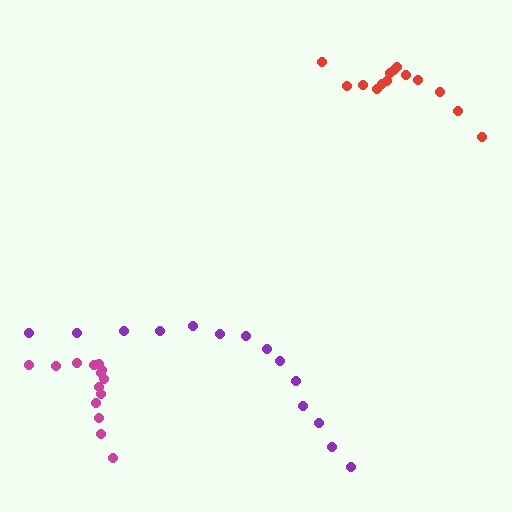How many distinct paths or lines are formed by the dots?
There are 3 distinct paths.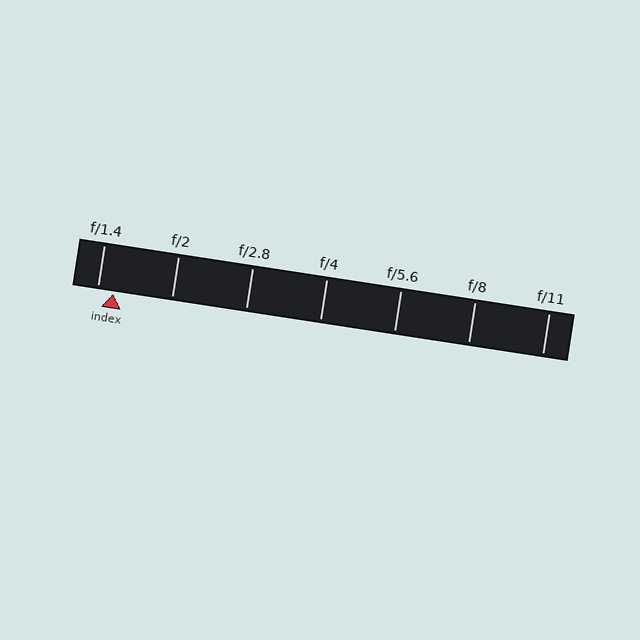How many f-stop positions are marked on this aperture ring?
There are 7 f-stop positions marked.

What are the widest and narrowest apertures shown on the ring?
The widest aperture shown is f/1.4 and the narrowest is f/11.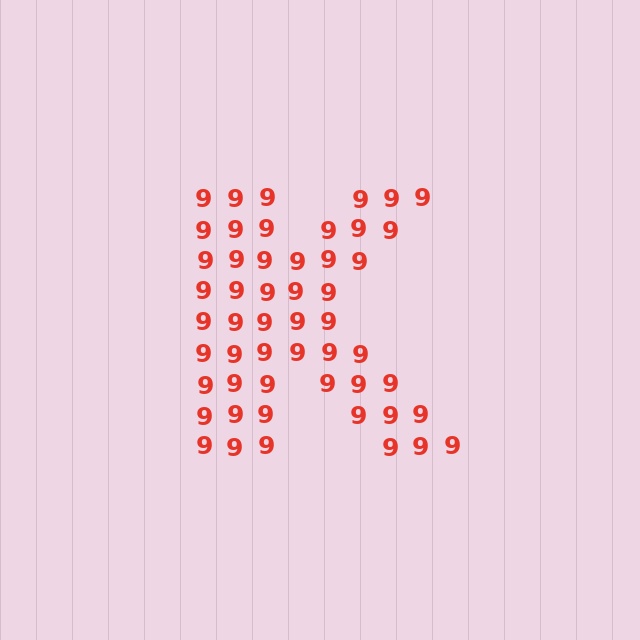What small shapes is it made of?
It is made of small digit 9's.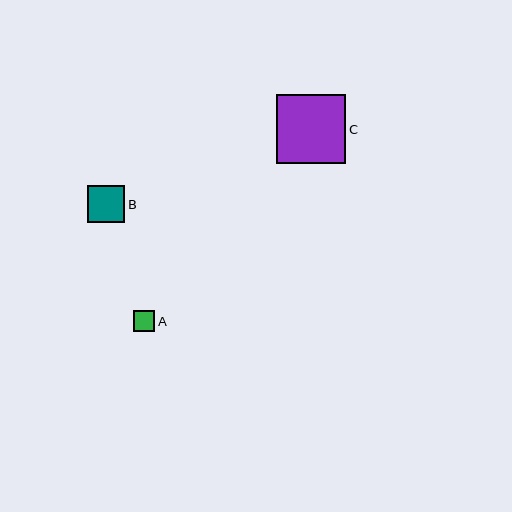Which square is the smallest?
Square A is the smallest with a size of approximately 21 pixels.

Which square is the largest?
Square C is the largest with a size of approximately 69 pixels.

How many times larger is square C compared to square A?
Square C is approximately 3.3 times the size of square A.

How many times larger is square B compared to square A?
Square B is approximately 1.8 times the size of square A.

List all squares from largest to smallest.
From largest to smallest: C, B, A.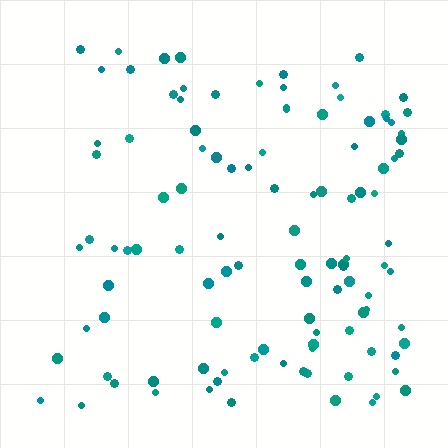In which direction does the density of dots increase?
From left to right, with the right side densest.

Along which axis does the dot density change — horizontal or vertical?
Horizontal.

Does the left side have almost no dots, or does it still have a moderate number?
Still a moderate number, just noticeably fewer than the right.